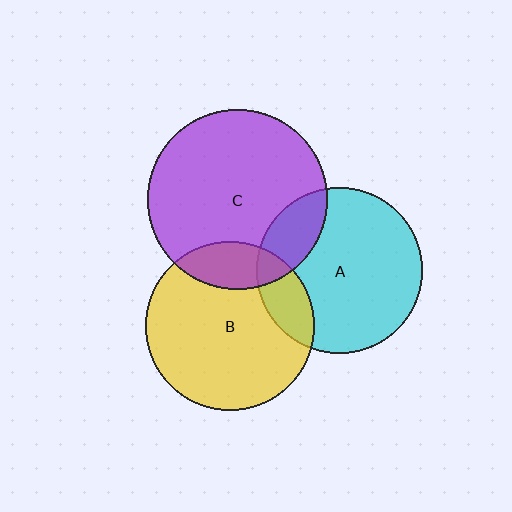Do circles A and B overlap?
Yes.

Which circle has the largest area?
Circle C (purple).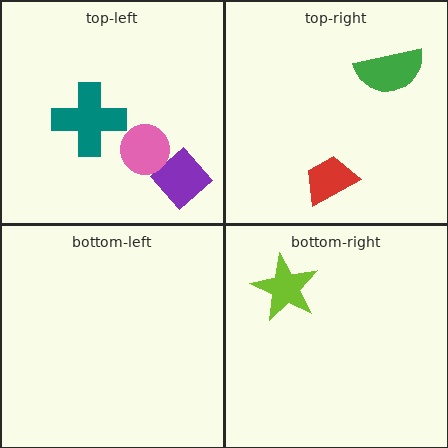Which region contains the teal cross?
The top-left region.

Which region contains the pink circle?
The top-left region.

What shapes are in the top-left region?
The purple diamond, the teal cross, the pink circle.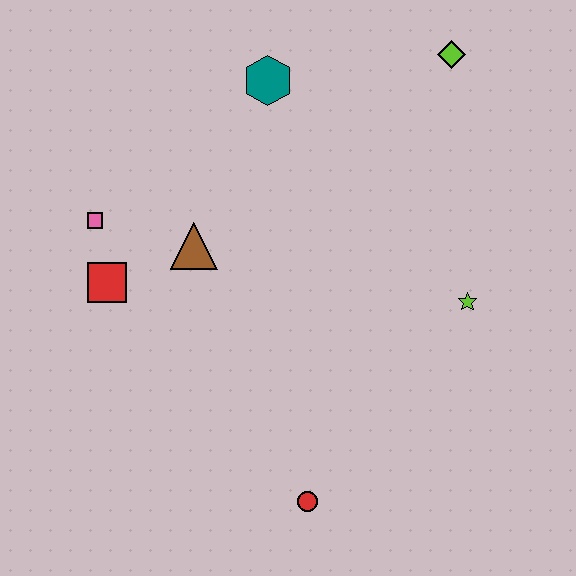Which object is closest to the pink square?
The red square is closest to the pink square.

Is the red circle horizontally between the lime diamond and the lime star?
No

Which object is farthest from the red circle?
The lime diamond is farthest from the red circle.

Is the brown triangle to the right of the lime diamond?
No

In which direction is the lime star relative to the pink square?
The lime star is to the right of the pink square.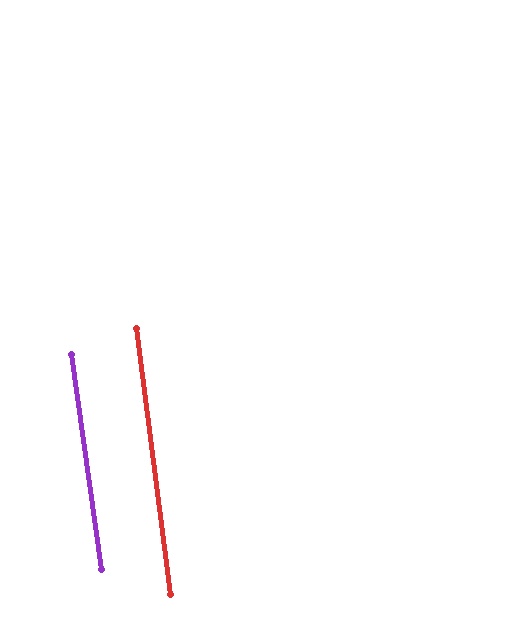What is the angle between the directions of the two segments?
Approximately 1 degree.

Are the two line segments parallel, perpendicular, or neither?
Parallel — their directions differ by only 0.6°.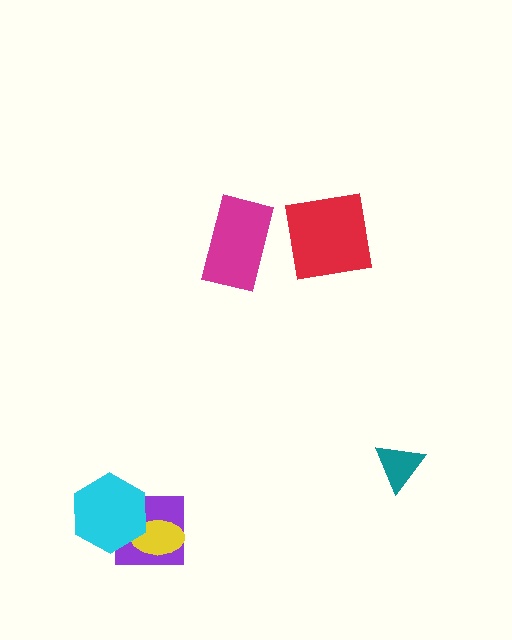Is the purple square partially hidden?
Yes, it is partially covered by another shape.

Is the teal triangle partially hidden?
No, no other shape covers it.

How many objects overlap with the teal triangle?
0 objects overlap with the teal triangle.